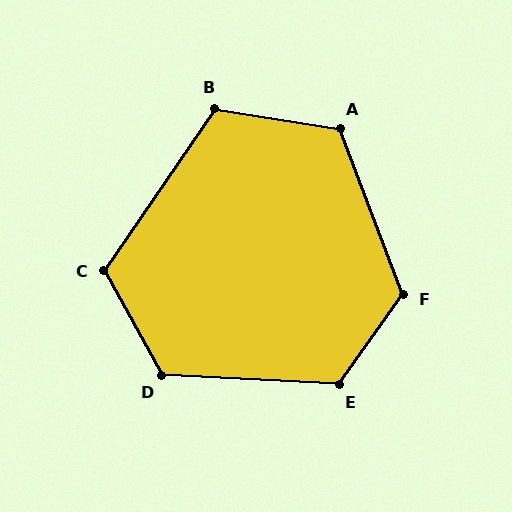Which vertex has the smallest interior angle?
B, at approximately 116 degrees.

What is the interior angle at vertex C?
Approximately 117 degrees (obtuse).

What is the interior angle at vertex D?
Approximately 121 degrees (obtuse).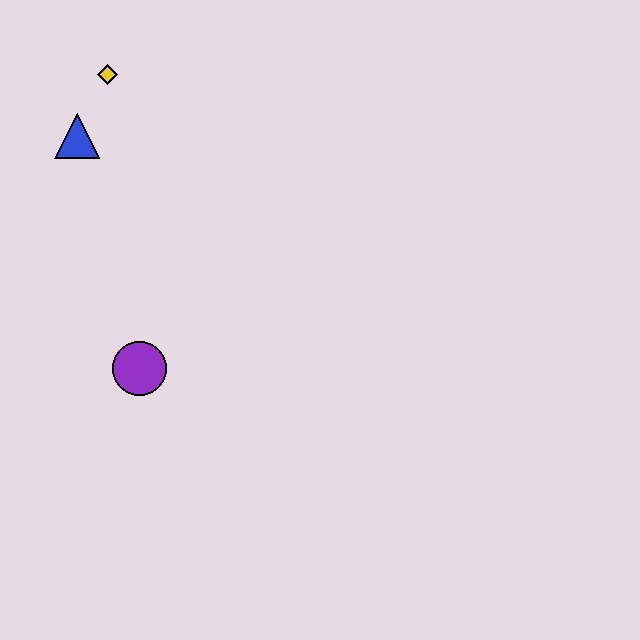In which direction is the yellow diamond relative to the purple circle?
The yellow diamond is above the purple circle.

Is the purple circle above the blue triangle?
No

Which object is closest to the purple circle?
The blue triangle is closest to the purple circle.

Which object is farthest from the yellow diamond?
The purple circle is farthest from the yellow diamond.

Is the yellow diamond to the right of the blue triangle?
Yes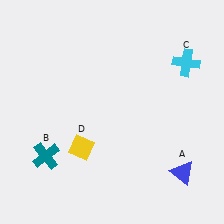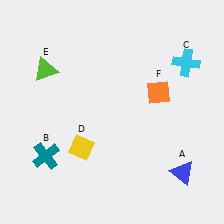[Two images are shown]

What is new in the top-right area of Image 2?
An orange diamond (F) was added in the top-right area of Image 2.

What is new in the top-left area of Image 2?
A lime triangle (E) was added in the top-left area of Image 2.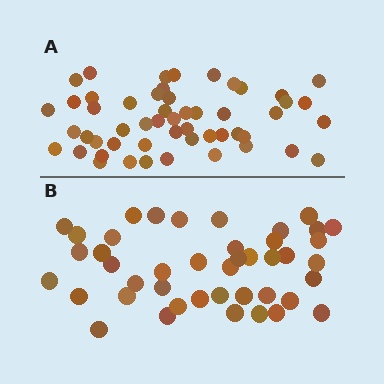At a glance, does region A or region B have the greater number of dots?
Region A (the top region) has more dots.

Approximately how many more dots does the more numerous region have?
Region A has roughly 8 or so more dots than region B.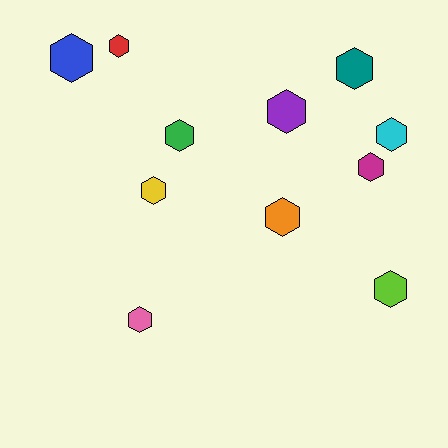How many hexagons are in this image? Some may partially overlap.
There are 11 hexagons.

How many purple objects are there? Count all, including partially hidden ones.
There is 1 purple object.